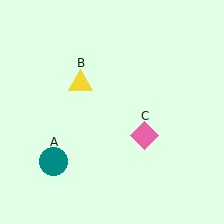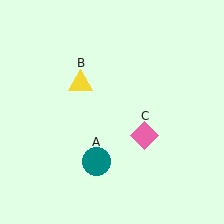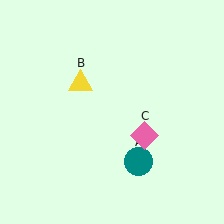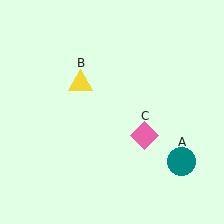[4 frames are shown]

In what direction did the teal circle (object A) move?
The teal circle (object A) moved right.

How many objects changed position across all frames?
1 object changed position: teal circle (object A).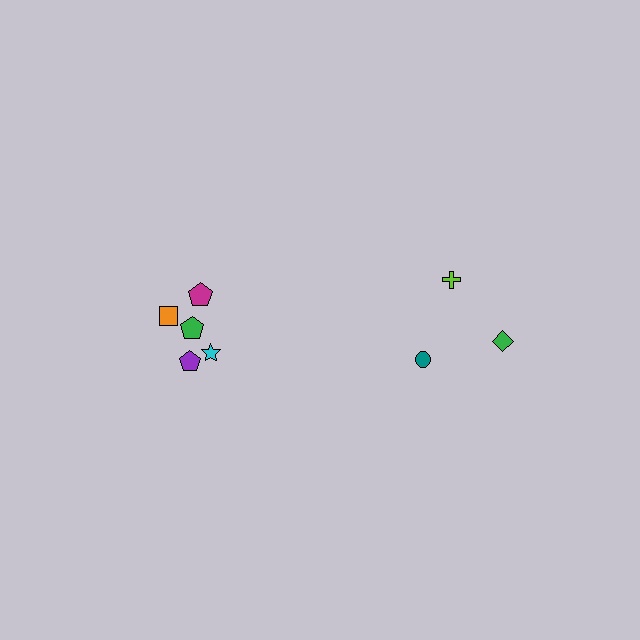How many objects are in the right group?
There are 3 objects.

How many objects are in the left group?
There are 5 objects.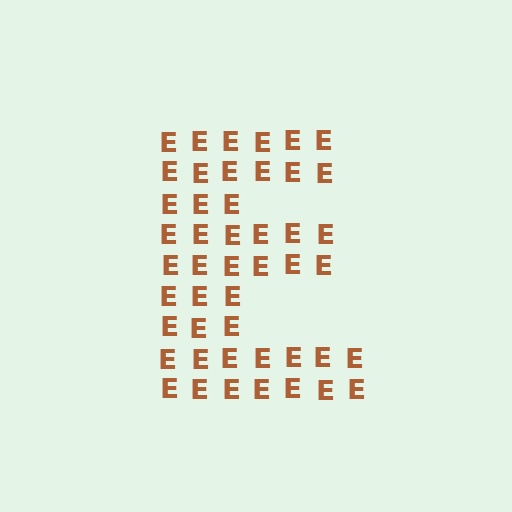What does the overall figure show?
The overall figure shows the letter E.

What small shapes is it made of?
It is made of small letter E's.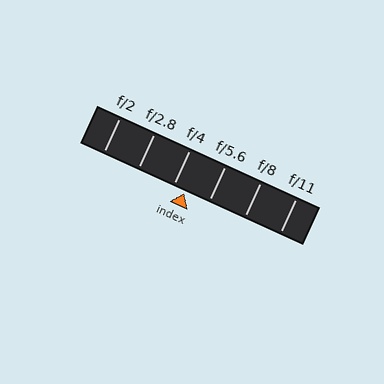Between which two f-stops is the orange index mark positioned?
The index mark is between f/4 and f/5.6.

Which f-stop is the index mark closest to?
The index mark is closest to f/4.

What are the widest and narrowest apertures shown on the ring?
The widest aperture shown is f/2 and the narrowest is f/11.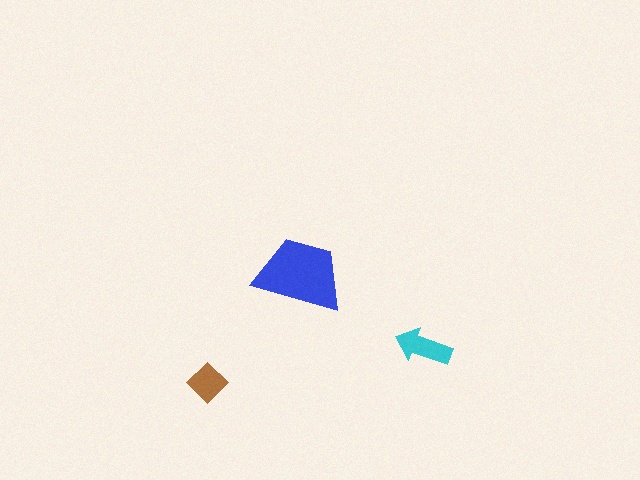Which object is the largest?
The blue trapezoid.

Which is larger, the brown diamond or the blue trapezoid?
The blue trapezoid.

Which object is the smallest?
The brown diamond.